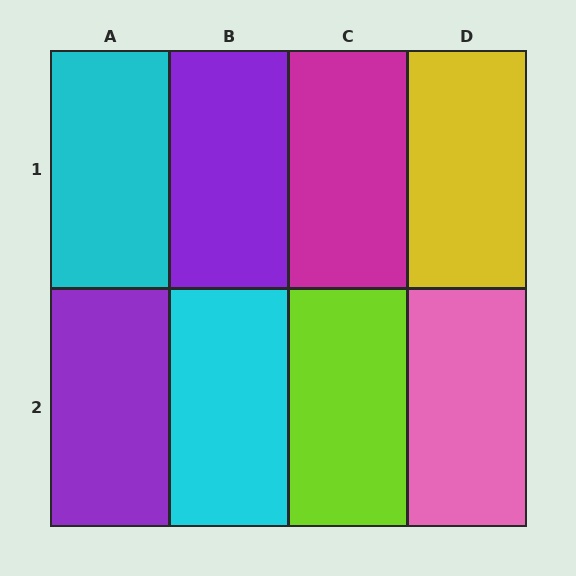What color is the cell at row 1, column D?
Yellow.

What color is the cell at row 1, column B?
Purple.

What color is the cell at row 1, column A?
Cyan.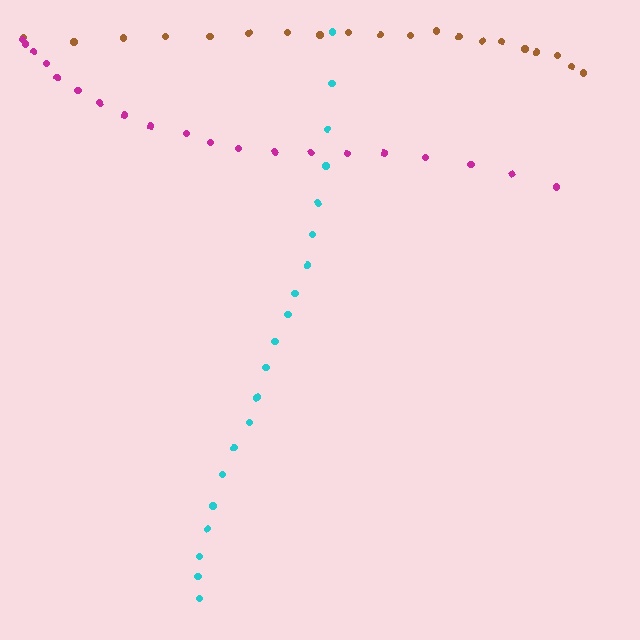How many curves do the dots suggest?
There are 3 distinct paths.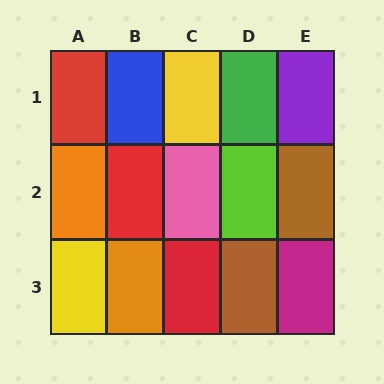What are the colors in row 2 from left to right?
Orange, red, pink, lime, brown.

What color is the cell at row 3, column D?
Brown.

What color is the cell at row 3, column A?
Yellow.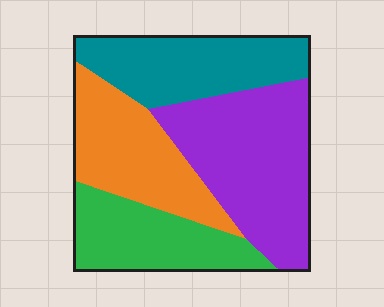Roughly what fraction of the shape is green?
Green covers about 20% of the shape.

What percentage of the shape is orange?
Orange takes up about one quarter (1/4) of the shape.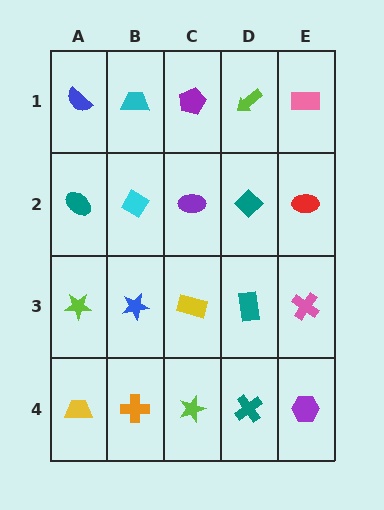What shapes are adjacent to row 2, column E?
A pink rectangle (row 1, column E), a pink cross (row 3, column E), a teal diamond (row 2, column D).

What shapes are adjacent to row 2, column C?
A purple pentagon (row 1, column C), a yellow rectangle (row 3, column C), a cyan diamond (row 2, column B), a teal diamond (row 2, column D).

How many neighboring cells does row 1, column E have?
2.